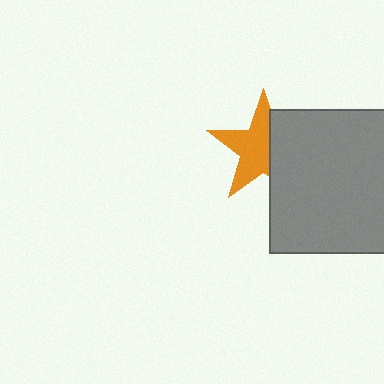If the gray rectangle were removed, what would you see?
You would see the complete orange star.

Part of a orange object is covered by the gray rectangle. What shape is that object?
It is a star.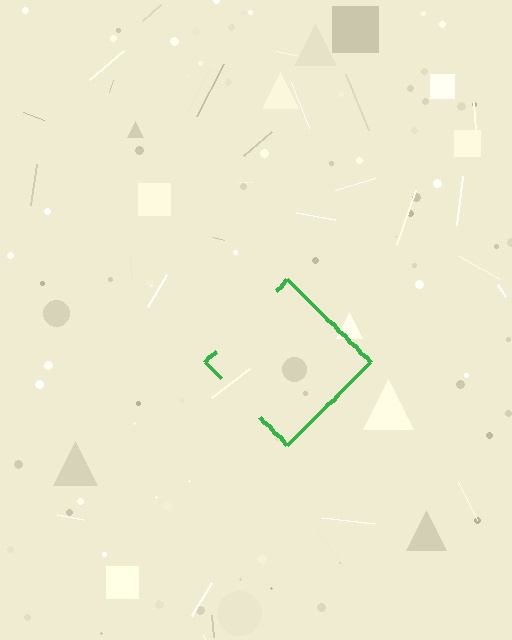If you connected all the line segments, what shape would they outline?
They would outline a diamond.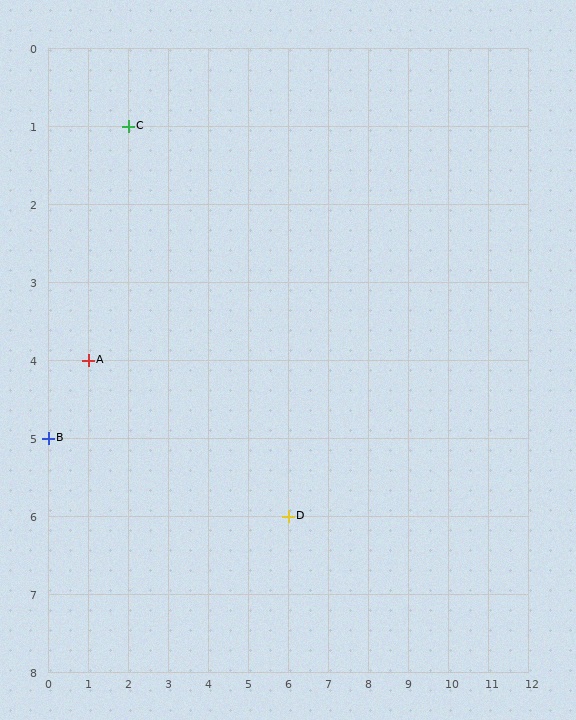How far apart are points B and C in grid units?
Points B and C are 2 columns and 4 rows apart (about 4.5 grid units diagonally).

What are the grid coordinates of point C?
Point C is at grid coordinates (2, 1).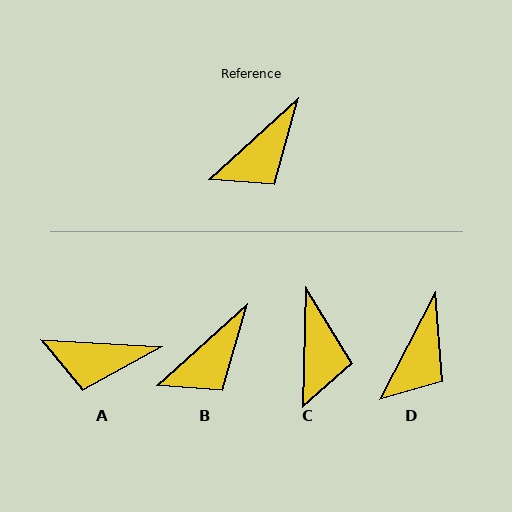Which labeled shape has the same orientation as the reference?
B.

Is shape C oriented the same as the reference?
No, it is off by about 47 degrees.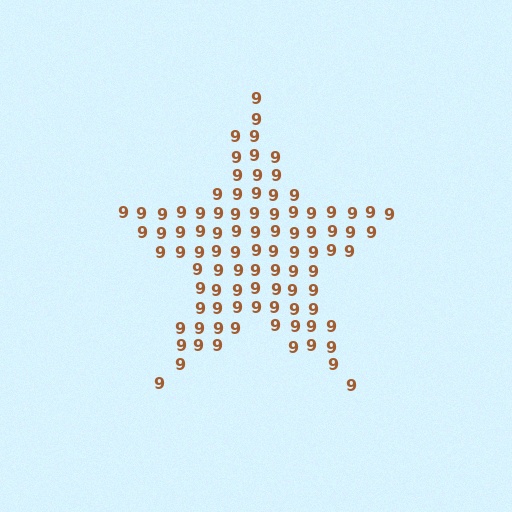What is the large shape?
The large shape is a star.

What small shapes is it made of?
It is made of small digit 9's.